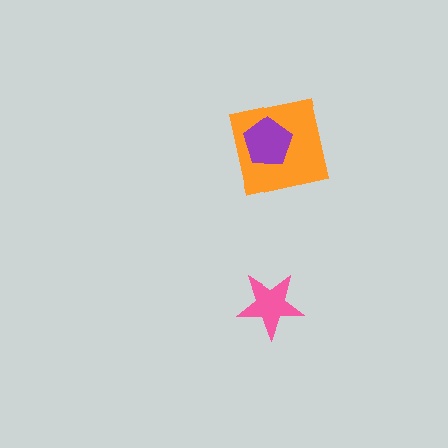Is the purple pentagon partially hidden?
No, no other shape covers it.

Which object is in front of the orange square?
The purple pentagon is in front of the orange square.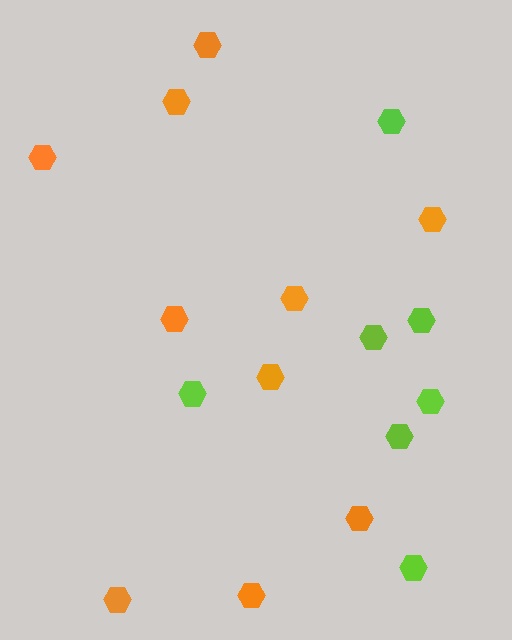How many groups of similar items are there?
There are 2 groups: one group of lime hexagons (7) and one group of orange hexagons (10).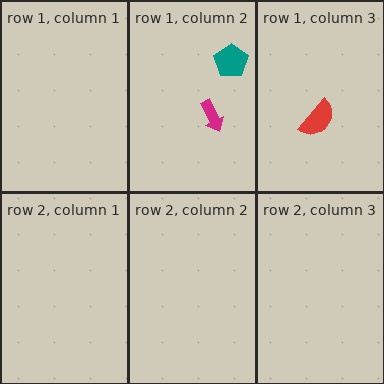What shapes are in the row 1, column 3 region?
The red semicircle.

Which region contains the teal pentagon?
The row 1, column 2 region.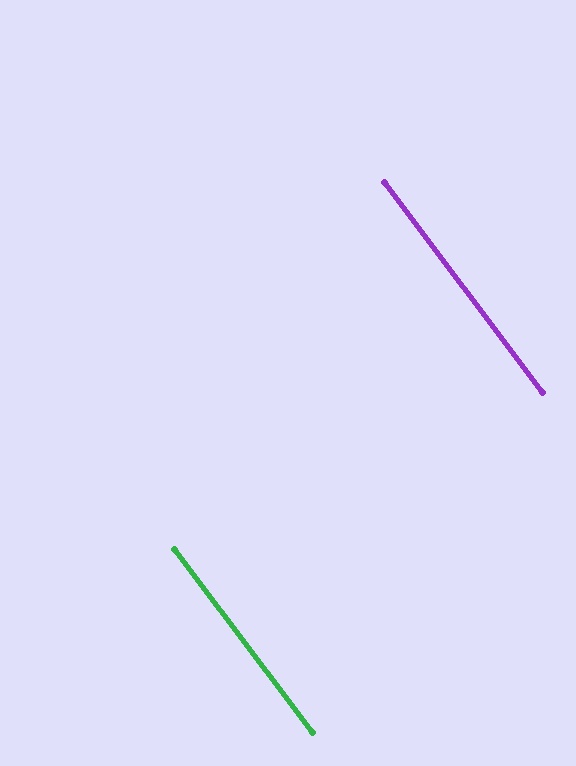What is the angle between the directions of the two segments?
Approximately 0 degrees.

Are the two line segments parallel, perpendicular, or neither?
Parallel — their directions differ by only 0.1°.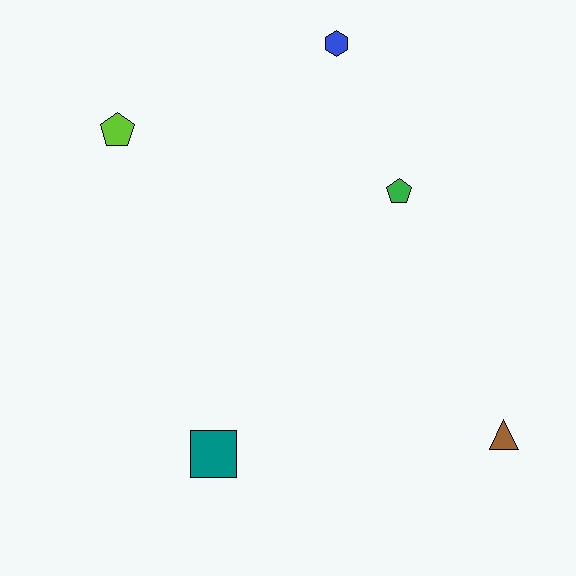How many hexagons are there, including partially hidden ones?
There is 1 hexagon.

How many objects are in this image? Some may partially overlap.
There are 5 objects.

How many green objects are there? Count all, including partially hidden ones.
There is 1 green object.